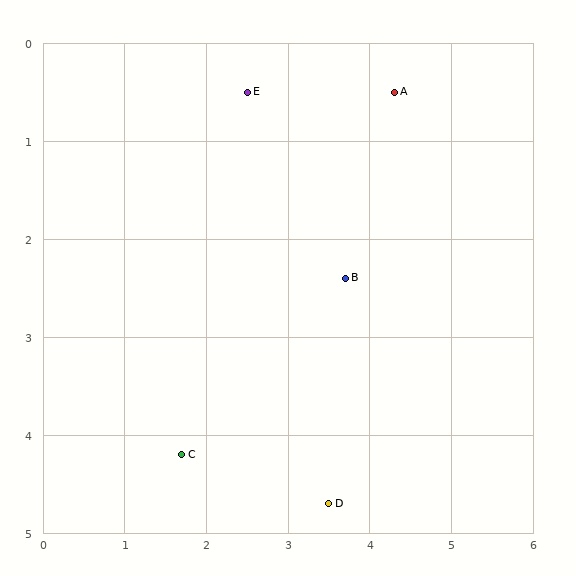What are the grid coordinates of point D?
Point D is at approximately (3.5, 4.7).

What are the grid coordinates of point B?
Point B is at approximately (3.7, 2.4).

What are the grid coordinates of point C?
Point C is at approximately (1.7, 4.2).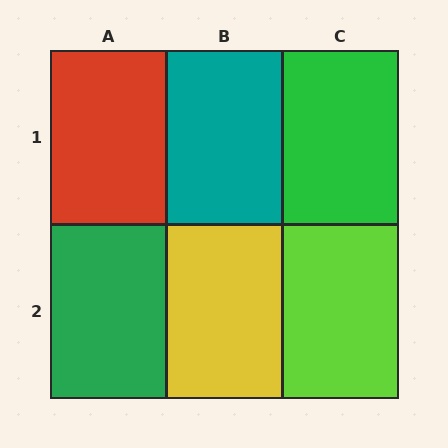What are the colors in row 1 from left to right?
Red, teal, green.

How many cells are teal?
1 cell is teal.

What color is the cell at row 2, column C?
Lime.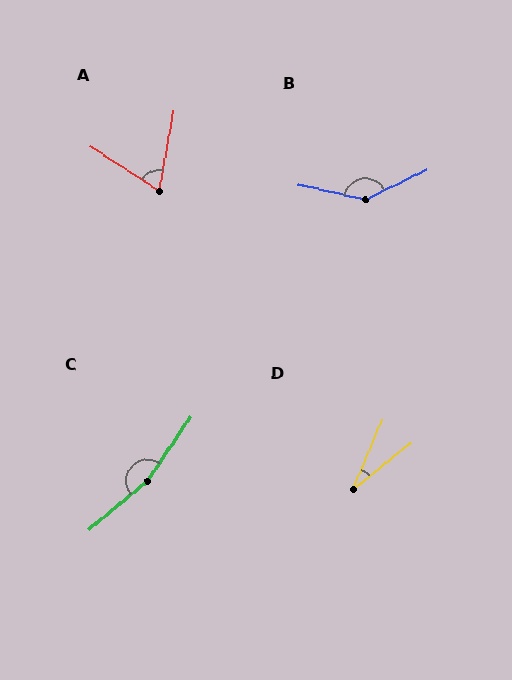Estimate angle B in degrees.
Approximately 141 degrees.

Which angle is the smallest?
D, at approximately 27 degrees.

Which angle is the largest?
C, at approximately 164 degrees.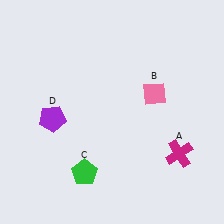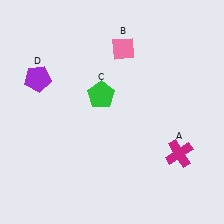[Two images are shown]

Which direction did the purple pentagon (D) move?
The purple pentagon (D) moved up.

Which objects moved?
The objects that moved are: the pink diamond (B), the green pentagon (C), the purple pentagon (D).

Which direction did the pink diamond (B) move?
The pink diamond (B) moved up.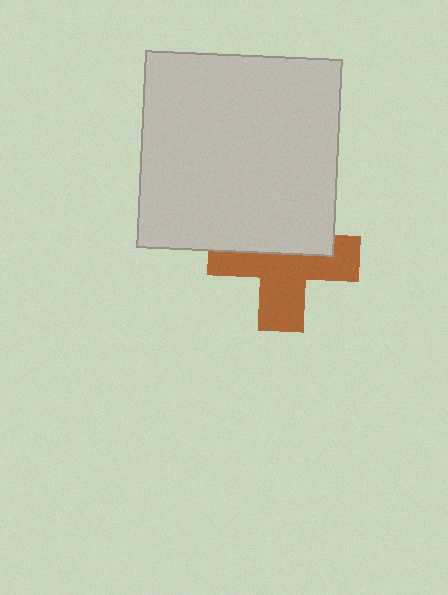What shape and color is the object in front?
The object in front is a light gray square.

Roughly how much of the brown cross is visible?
About half of it is visible (roughly 56%).